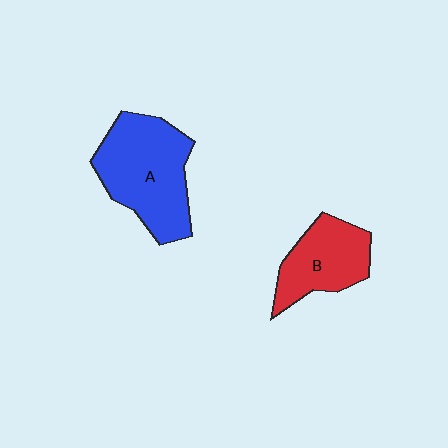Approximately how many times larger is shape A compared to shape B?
Approximately 1.5 times.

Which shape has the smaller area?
Shape B (red).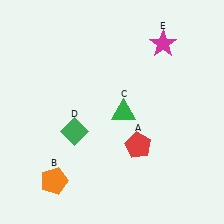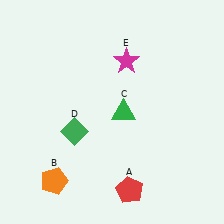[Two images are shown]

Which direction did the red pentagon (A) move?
The red pentagon (A) moved down.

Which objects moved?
The objects that moved are: the red pentagon (A), the magenta star (E).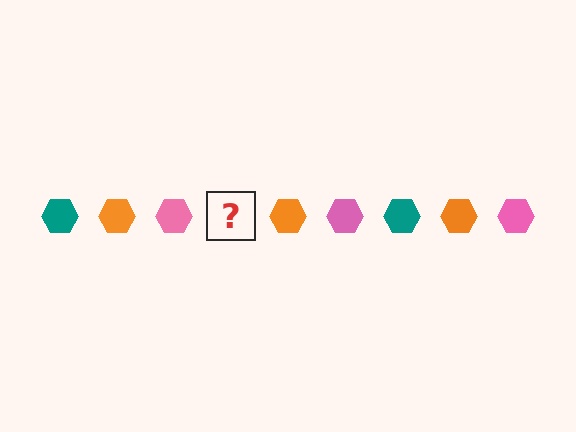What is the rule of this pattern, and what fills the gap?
The rule is that the pattern cycles through teal, orange, pink hexagons. The gap should be filled with a teal hexagon.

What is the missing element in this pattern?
The missing element is a teal hexagon.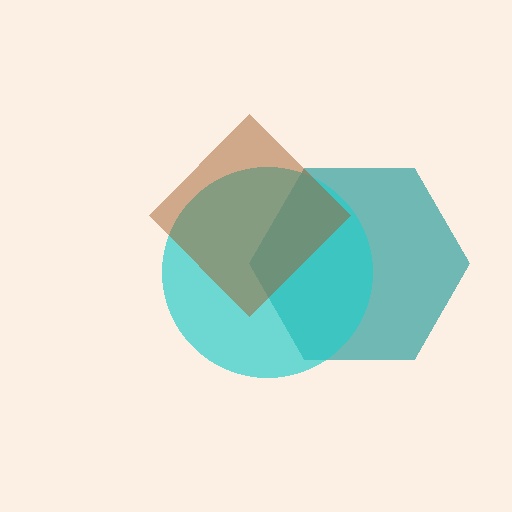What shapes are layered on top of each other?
The layered shapes are: a teal hexagon, a cyan circle, a brown diamond.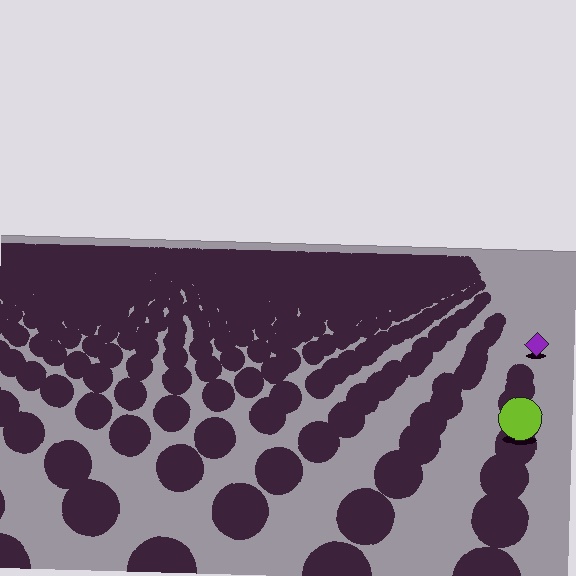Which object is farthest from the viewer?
The purple diamond is farthest from the viewer. It appears smaller and the ground texture around it is denser.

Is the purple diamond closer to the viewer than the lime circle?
No. The lime circle is closer — you can tell from the texture gradient: the ground texture is coarser near it.